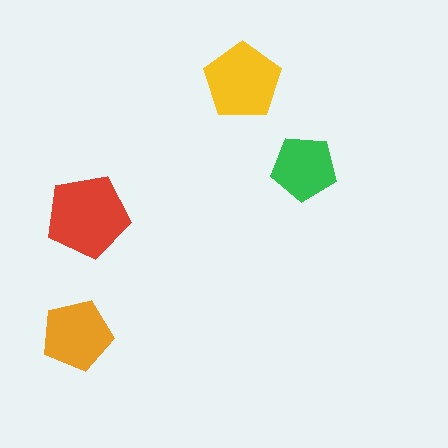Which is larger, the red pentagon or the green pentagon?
The red one.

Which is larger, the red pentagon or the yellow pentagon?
The red one.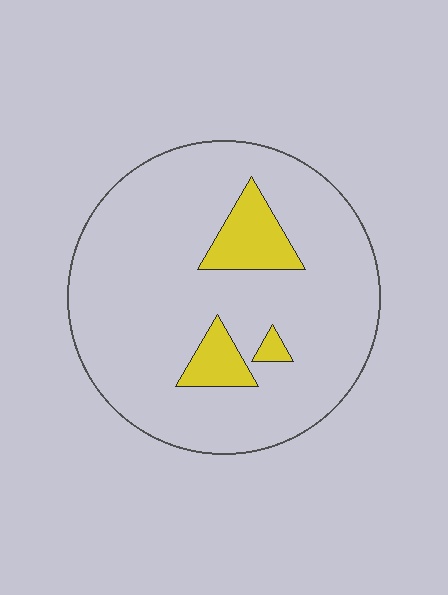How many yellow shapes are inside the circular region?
3.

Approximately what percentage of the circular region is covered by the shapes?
Approximately 10%.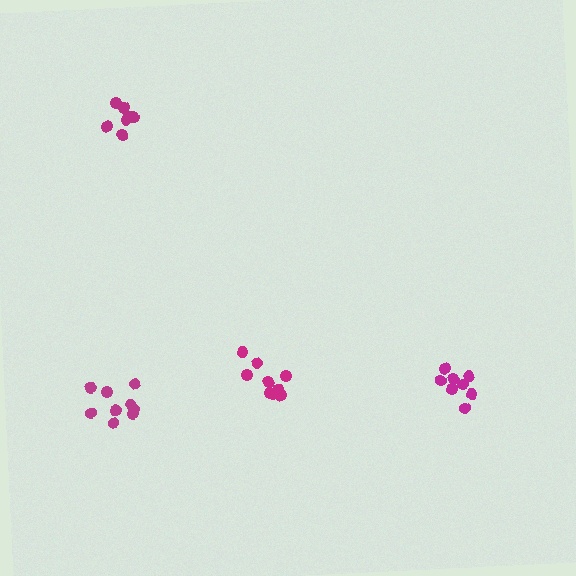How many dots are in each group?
Group 1: 7 dots, Group 2: 8 dots, Group 3: 9 dots, Group 4: 9 dots (33 total).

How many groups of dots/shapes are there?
There are 4 groups.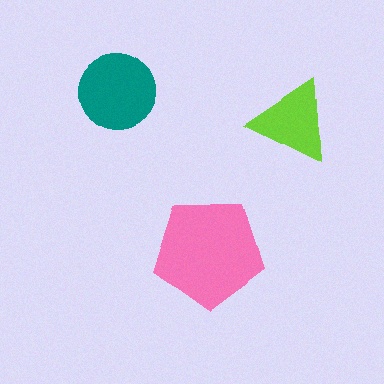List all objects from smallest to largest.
The lime triangle, the teal circle, the pink pentagon.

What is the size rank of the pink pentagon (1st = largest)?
1st.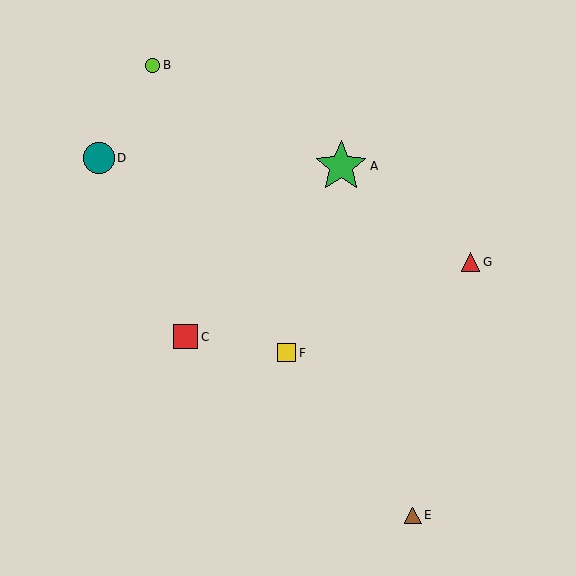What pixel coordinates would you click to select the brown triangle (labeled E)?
Click at (413, 515) to select the brown triangle E.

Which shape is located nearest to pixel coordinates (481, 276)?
The red triangle (labeled G) at (470, 262) is nearest to that location.